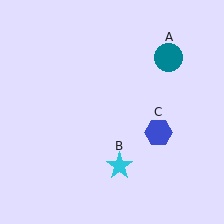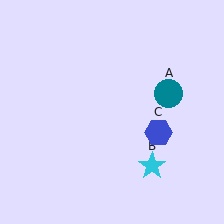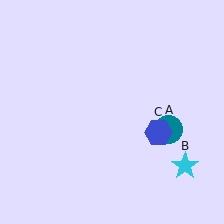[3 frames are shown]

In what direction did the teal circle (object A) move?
The teal circle (object A) moved down.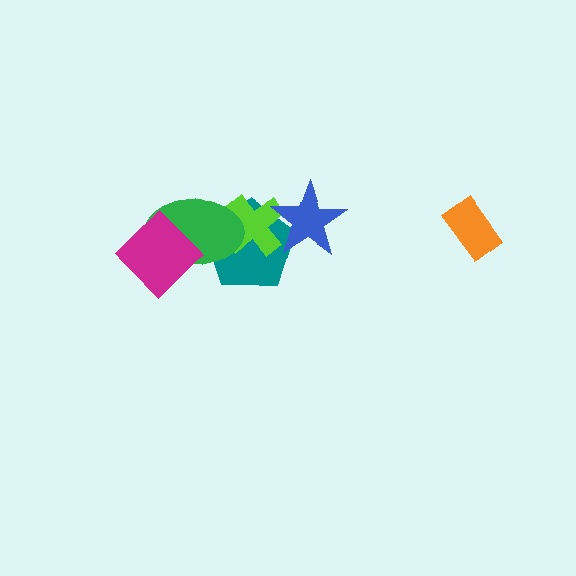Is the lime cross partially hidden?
Yes, it is partially covered by another shape.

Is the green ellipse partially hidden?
Yes, it is partially covered by another shape.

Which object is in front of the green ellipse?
The magenta diamond is in front of the green ellipse.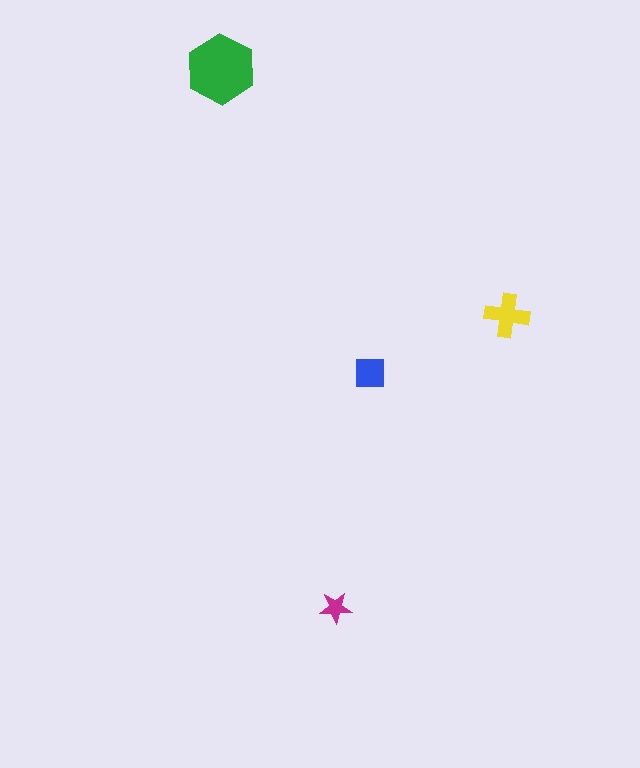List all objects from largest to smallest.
The green hexagon, the yellow cross, the blue square, the magenta star.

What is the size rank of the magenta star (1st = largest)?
4th.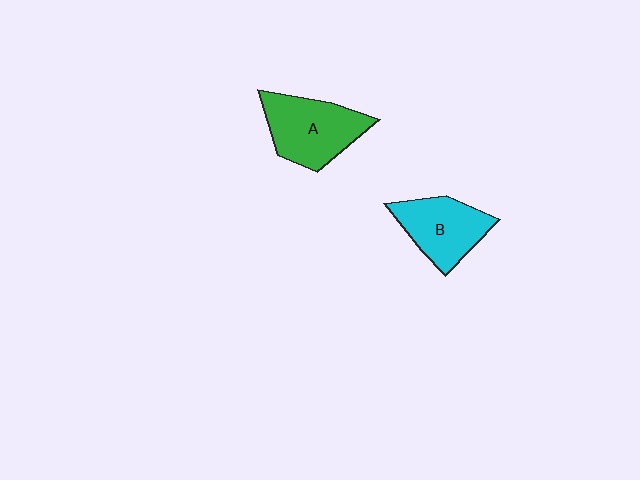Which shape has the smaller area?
Shape B (cyan).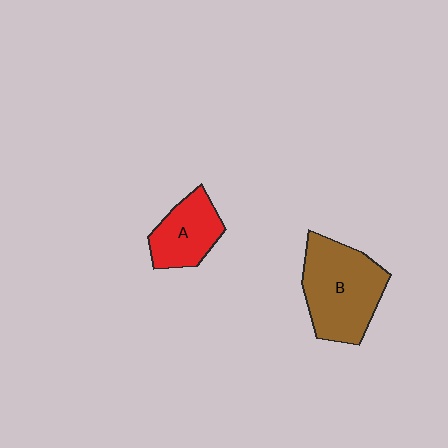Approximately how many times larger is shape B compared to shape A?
Approximately 1.7 times.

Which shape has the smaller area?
Shape A (red).